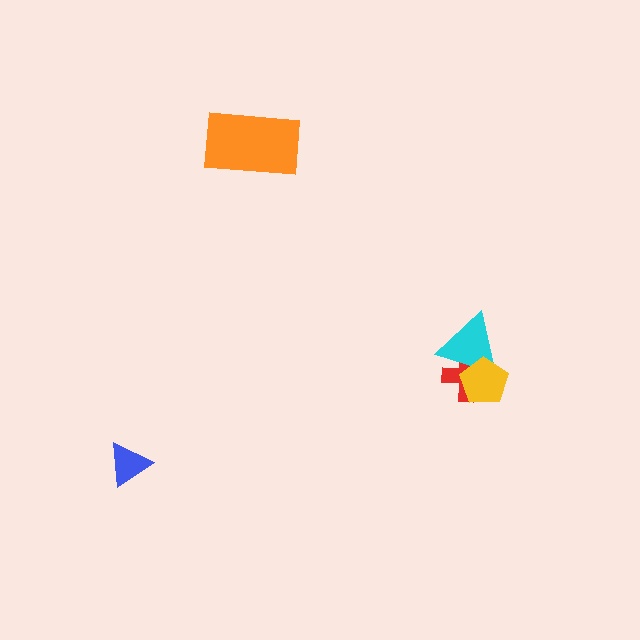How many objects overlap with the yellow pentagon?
2 objects overlap with the yellow pentagon.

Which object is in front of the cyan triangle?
The yellow pentagon is in front of the cyan triangle.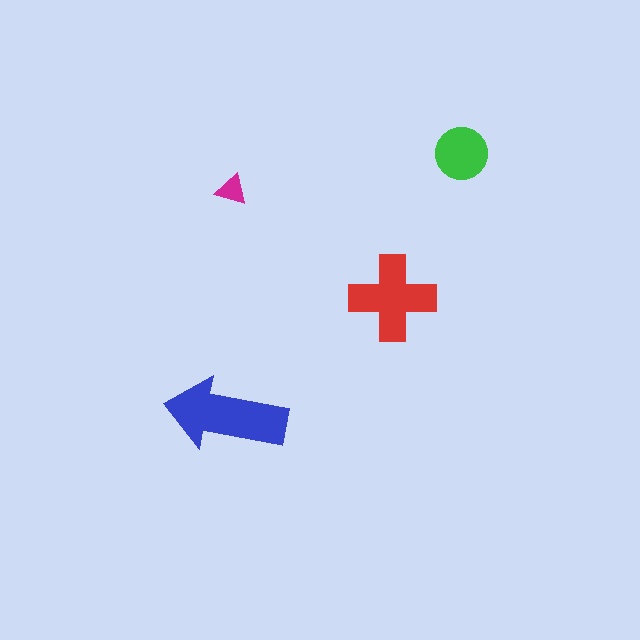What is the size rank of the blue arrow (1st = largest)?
1st.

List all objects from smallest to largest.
The magenta triangle, the green circle, the red cross, the blue arrow.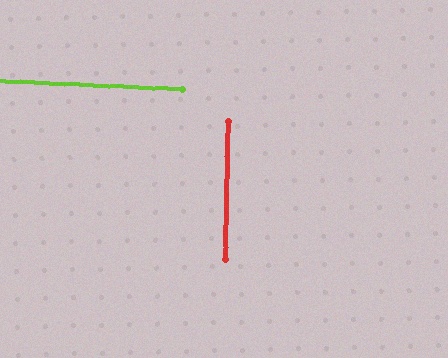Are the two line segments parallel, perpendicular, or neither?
Perpendicular — they meet at approximately 89°.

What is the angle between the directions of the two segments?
Approximately 89 degrees.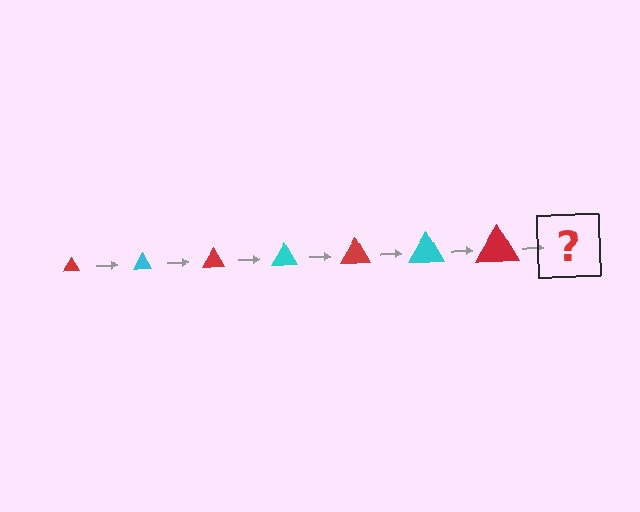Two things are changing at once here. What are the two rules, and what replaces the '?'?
The two rules are that the triangle grows larger each step and the color cycles through red and cyan. The '?' should be a cyan triangle, larger than the previous one.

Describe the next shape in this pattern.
It should be a cyan triangle, larger than the previous one.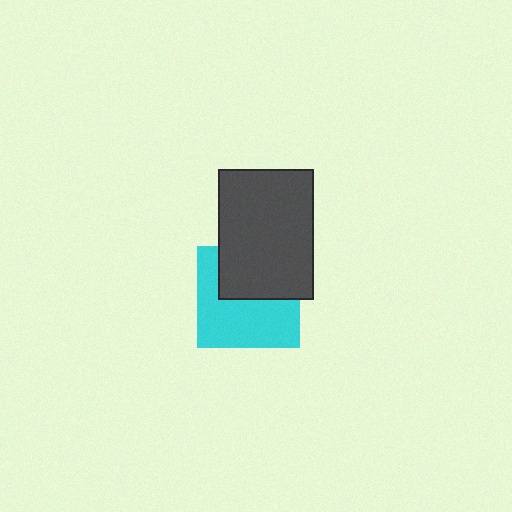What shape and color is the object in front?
The object in front is a dark gray rectangle.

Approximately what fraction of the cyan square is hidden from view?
Roughly 43% of the cyan square is hidden behind the dark gray rectangle.